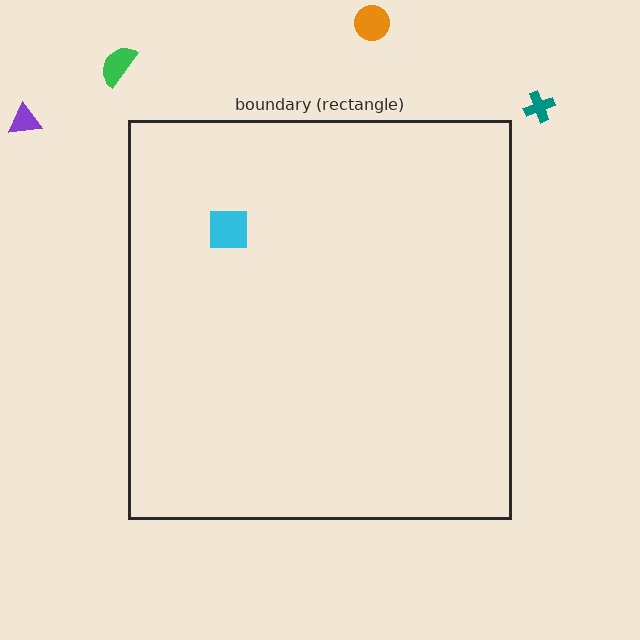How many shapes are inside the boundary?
1 inside, 4 outside.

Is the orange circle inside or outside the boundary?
Outside.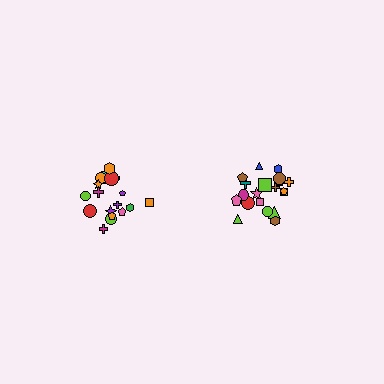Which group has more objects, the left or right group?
The right group.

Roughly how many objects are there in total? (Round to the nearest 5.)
Roughly 40 objects in total.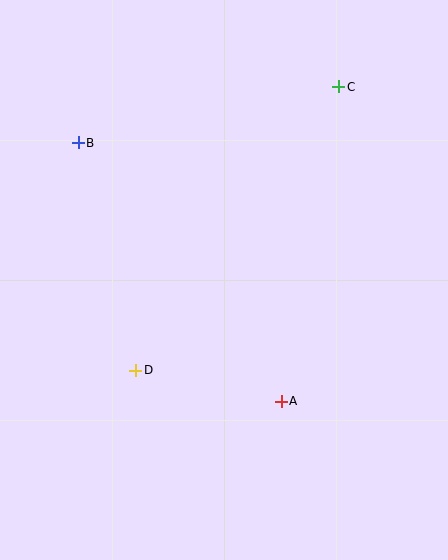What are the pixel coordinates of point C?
Point C is at (339, 87).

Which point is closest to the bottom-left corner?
Point D is closest to the bottom-left corner.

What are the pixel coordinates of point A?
Point A is at (281, 401).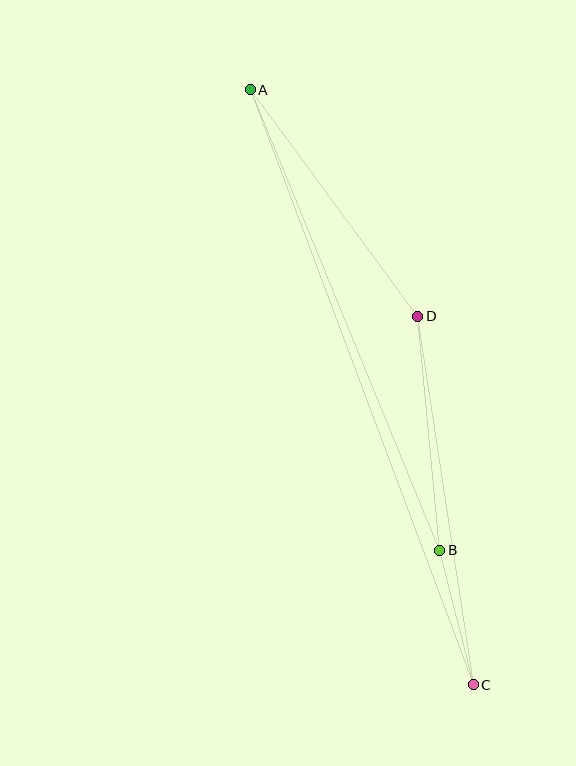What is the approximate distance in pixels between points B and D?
The distance between B and D is approximately 235 pixels.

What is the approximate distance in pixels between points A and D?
The distance between A and D is approximately 281 pixels.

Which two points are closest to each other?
Points B and C are closest to each other.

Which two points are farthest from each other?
Points A and C are farthest from each other.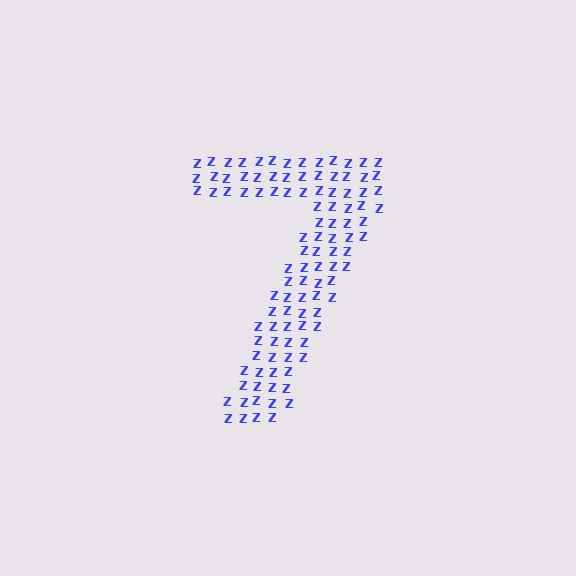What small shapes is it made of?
It is made of small letter Z's.